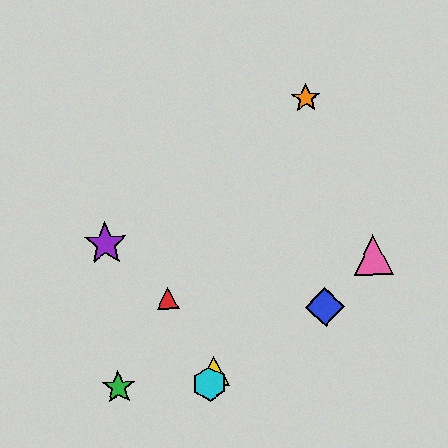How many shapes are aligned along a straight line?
3 shapes (the yellow triangle, the orange star, the cyan hexagon) are aligned along a straight line.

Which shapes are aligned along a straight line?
The yellow triangle, the orange star, the cyan hexagon are aligned along a straight line.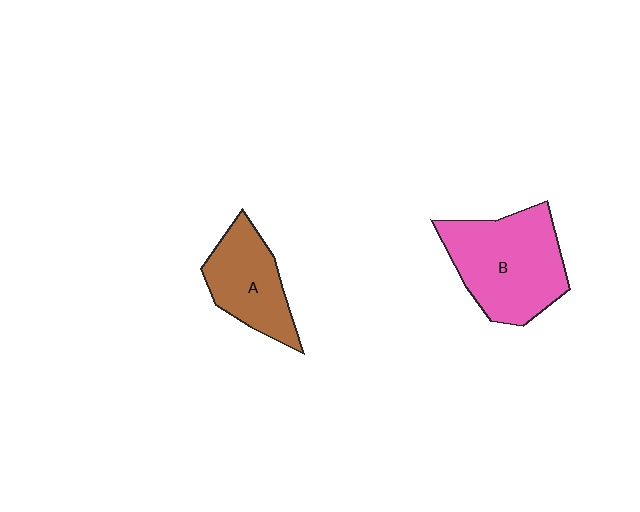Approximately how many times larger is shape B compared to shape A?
Approximately 1.5 times.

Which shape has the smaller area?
Shape A (brown).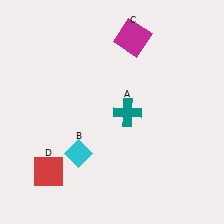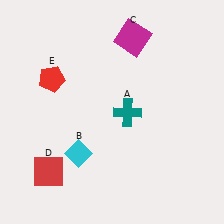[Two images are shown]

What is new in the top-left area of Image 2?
A red pentagon (E) was added in the top-left area of Image 2.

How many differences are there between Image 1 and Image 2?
There is 1 difference between the two images.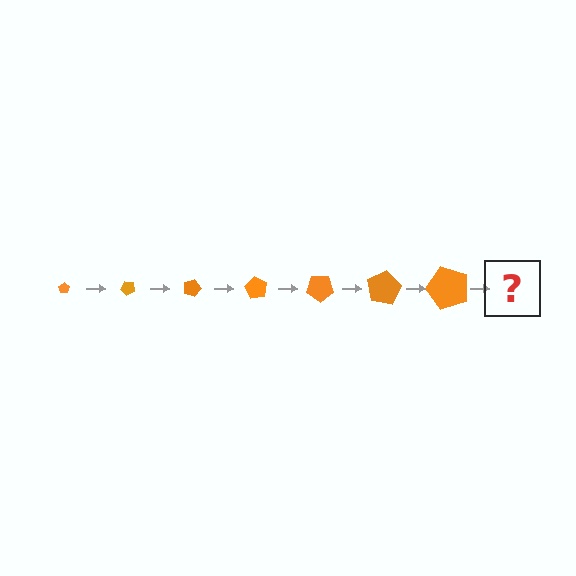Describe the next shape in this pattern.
It should be a pentagon, larger than the previous one and rotated 315 degrees from the start.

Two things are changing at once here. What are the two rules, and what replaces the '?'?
The two rules are that the pentagon grows larger each step and it rotates 45 degrees each step. The '?' should be a pentagon, larger than the previous one and rotated 315 degrees from the start.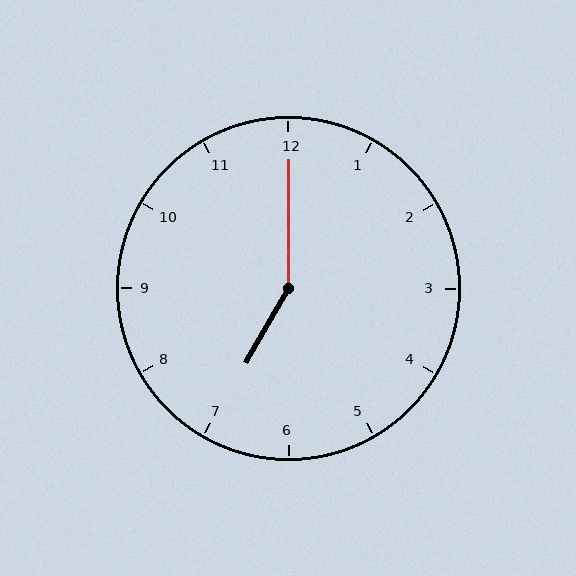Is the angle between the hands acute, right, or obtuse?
It is obtuse.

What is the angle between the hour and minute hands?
Approximately 150 degrees.